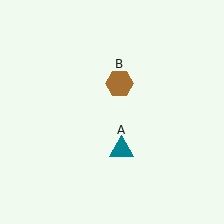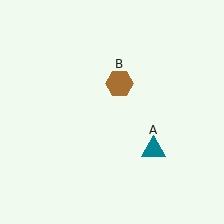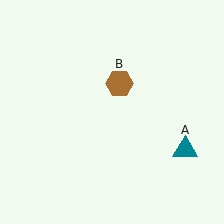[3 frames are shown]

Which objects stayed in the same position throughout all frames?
Brown hexagon (object B) remained stationary.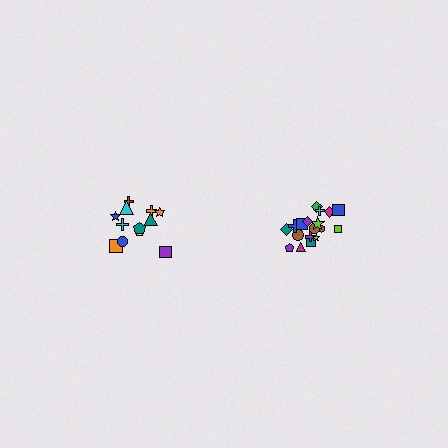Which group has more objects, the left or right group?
The right group.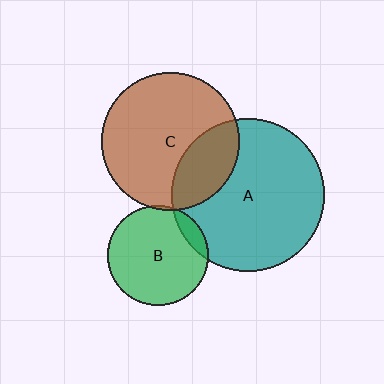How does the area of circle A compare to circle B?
Approximately 2.3 times.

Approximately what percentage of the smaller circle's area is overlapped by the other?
Approximately 5%.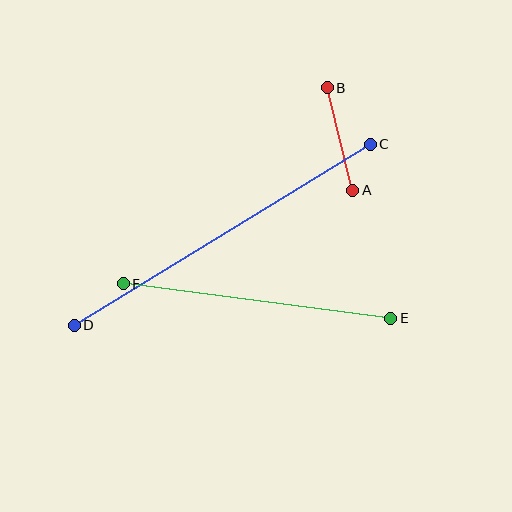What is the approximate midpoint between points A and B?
The midpoint is at approximately (340, 139) pixels.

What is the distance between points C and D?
The distance is approximately 347 pixels.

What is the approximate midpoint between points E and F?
The midpoint is at approximately (257, 301) pixels.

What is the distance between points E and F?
The distance is approximately 270 pixels.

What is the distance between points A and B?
The distance is approximately 106 pixels.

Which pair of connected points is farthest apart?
Points C and D are farthest apart.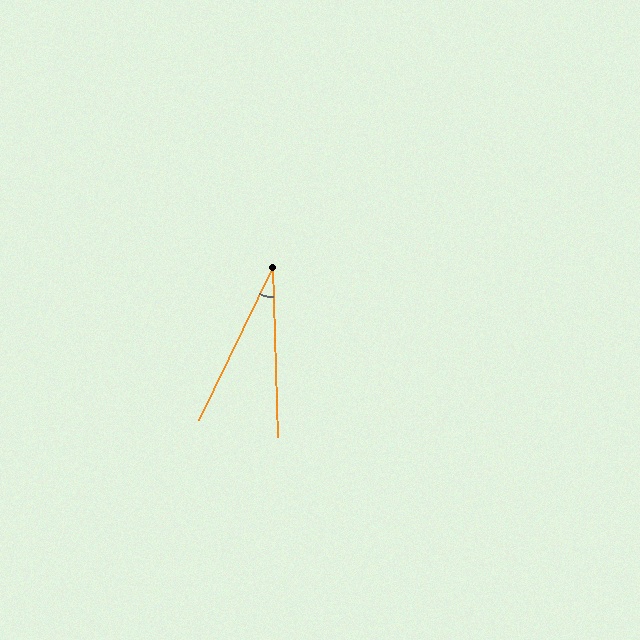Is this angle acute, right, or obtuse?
It is acute.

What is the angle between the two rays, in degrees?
Approximately 27 degrees.